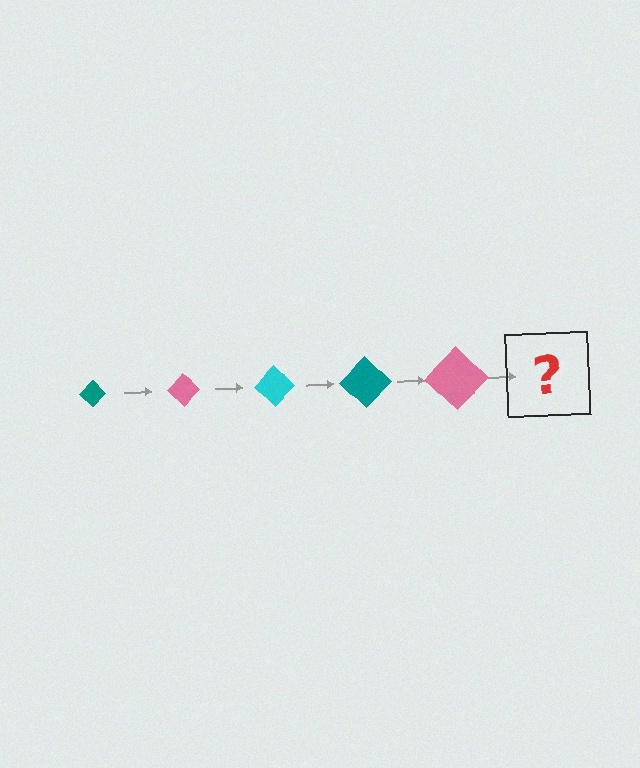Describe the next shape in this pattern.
It should be a cyan diamond, larger than the previous one.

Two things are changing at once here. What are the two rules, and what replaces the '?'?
The two rules are that the diamond grows larger each step and the color cycles through teal, pink, and cyan. The '?' should be a cyan diamond, larger than the previous one.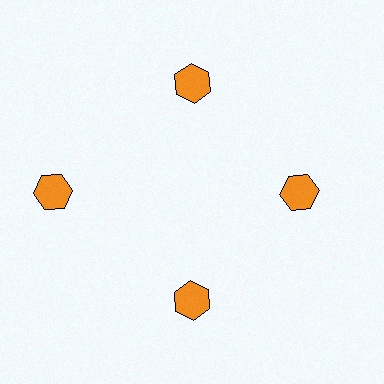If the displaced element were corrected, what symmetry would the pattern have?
It would have 4-fold rotational symmetry — the pattern would map onto itself every 90 degrees.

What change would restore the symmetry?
The symmetry would be restored by moving it inward, back onto the ring so that all 4 hexagons sit at equal angles and equal distance from the center.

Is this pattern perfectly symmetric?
No. The 4 orange hexagons are arranged in a ring, but one element near the 9 o'clock position is pushed outward from the center, breaking the 4-fold rotational symmetry.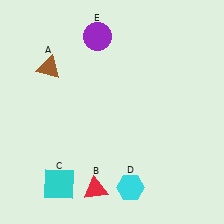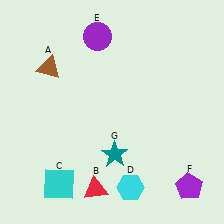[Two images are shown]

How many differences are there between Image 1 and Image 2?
There are 2 differences between the two images.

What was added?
A purple pentagon (F), a teal star (G) were added in Image 2.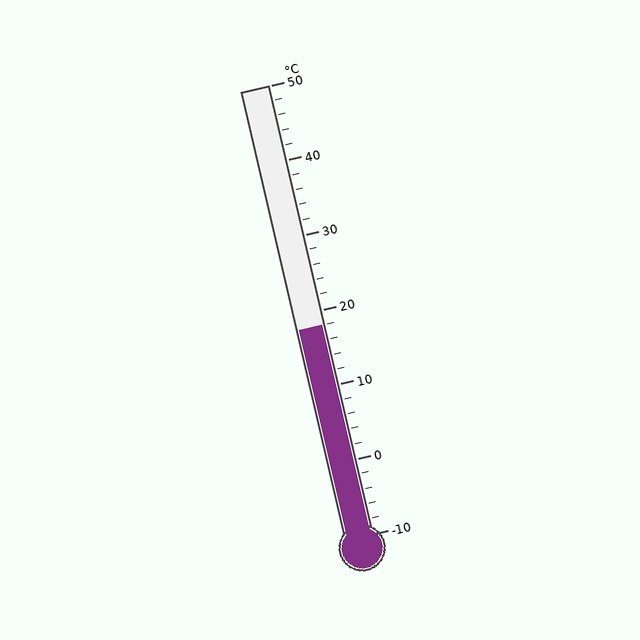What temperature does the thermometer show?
The thermometer shows approximately 18°C.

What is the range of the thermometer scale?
The thermometer scale ranges from -10°C to 50°C.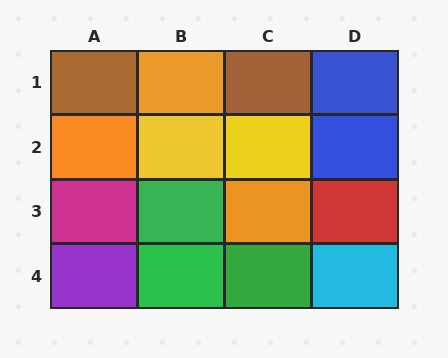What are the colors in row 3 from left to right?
Magenta, green, orange, red.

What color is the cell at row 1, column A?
Brown.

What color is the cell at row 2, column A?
Orange.